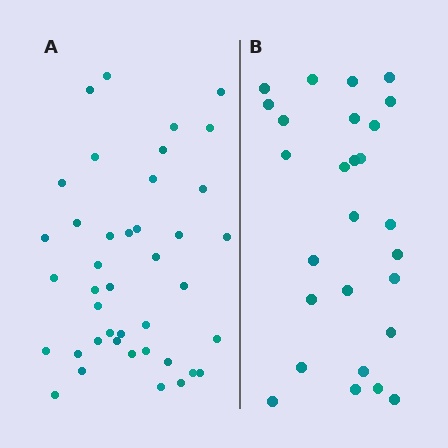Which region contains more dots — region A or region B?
Region A (the left region) has more dots.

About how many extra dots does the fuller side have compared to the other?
Region A has approximately 15 more dots than region B.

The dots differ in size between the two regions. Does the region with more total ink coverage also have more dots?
No. Region B has more total ink coverage because its dots are larger, but region A actually contains more individual dots. Total area can be misleading — the number of items is what matters here.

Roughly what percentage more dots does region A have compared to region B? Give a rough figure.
About 50% more.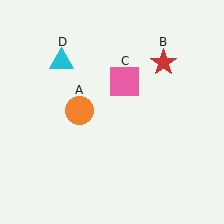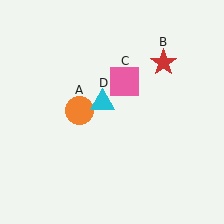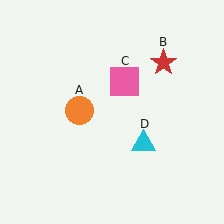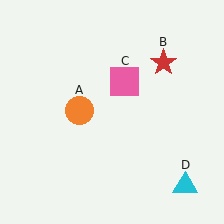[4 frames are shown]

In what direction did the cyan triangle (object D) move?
The cyan triangle (object D) moved down and to the right.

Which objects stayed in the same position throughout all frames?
Orange circle (object A) and red star (object B) and pink square (object C) remained stationary.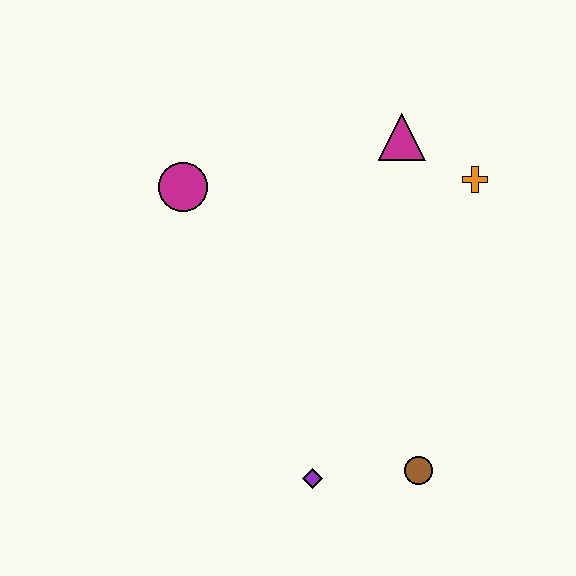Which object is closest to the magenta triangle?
The orange cross is closest to the magenta triangle.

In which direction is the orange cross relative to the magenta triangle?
The orange cross is to the right of the magenta triangle.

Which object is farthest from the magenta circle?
The brown circle is farthest from the magenta circle.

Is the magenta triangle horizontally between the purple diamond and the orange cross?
Yes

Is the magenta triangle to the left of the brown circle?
Yes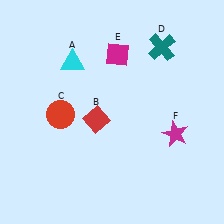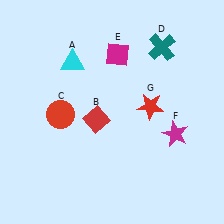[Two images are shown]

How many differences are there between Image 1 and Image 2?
There is 1 difference between the two images.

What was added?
A red star (G) was added in Image 2.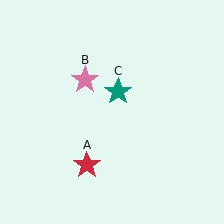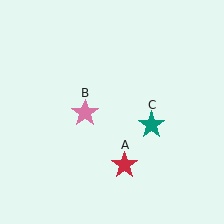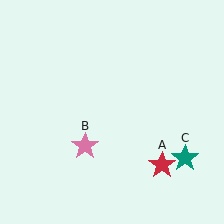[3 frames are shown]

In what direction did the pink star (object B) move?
The pink star (object B) moved down.